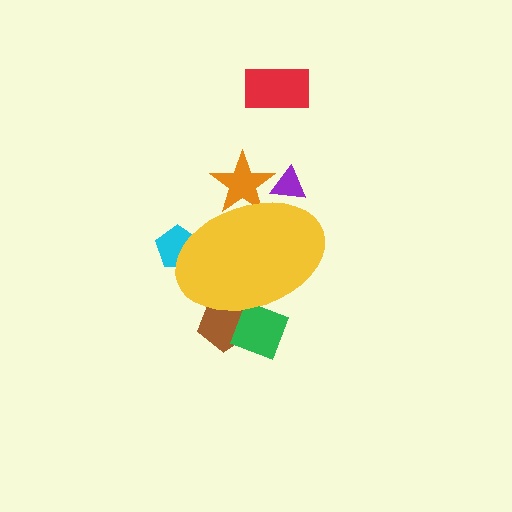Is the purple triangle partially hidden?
Yes, the purple triangle is partially hidden behind the yellow ellipse.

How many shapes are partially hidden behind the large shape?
5 shapes are partially hidden.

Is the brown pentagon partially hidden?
Yes, the brown pentagon is partially hidden behind the yellow ellipse.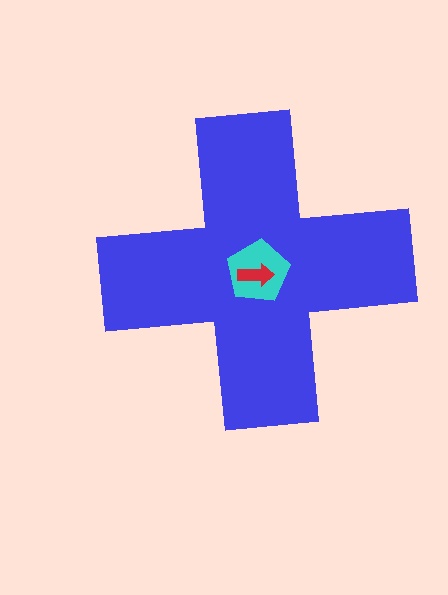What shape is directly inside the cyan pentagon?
The red arrow.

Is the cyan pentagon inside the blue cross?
Yes.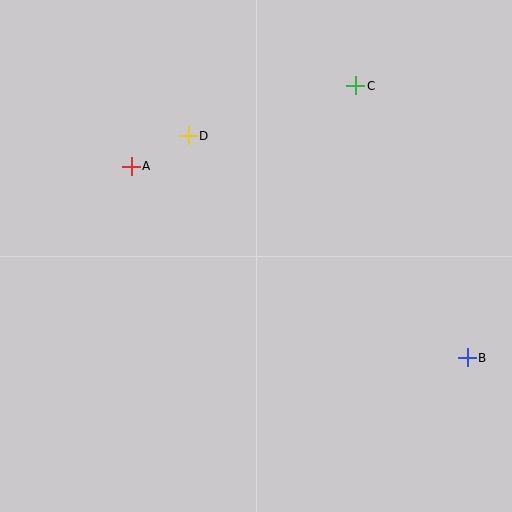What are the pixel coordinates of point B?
Point B is at (467, 358).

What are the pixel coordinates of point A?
Point A is at (131, 166).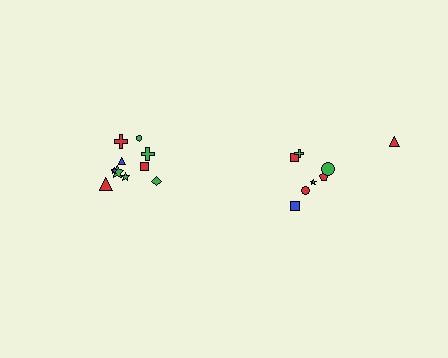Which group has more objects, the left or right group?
The left group.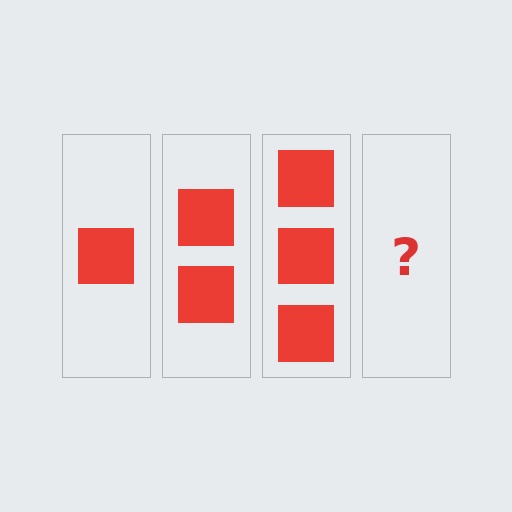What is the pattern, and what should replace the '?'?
The pattern is that each step adds one more square. The '?' should be 4 squares.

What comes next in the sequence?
The next element should be 4 squares.